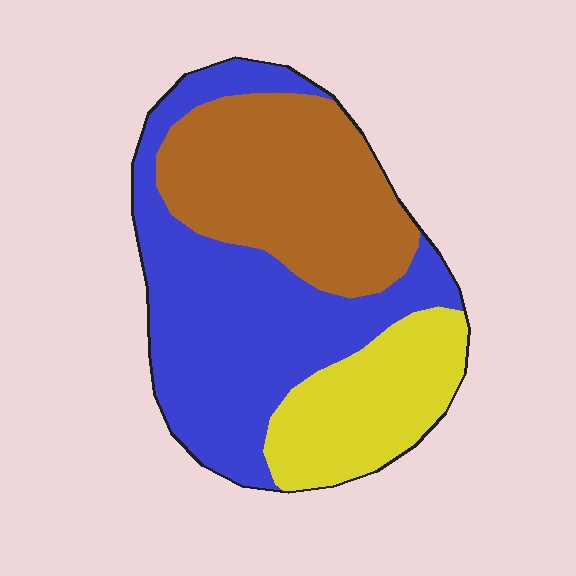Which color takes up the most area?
Blue, at roughly 45%.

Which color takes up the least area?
Yellow, at roughly 20%.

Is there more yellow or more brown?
Brown.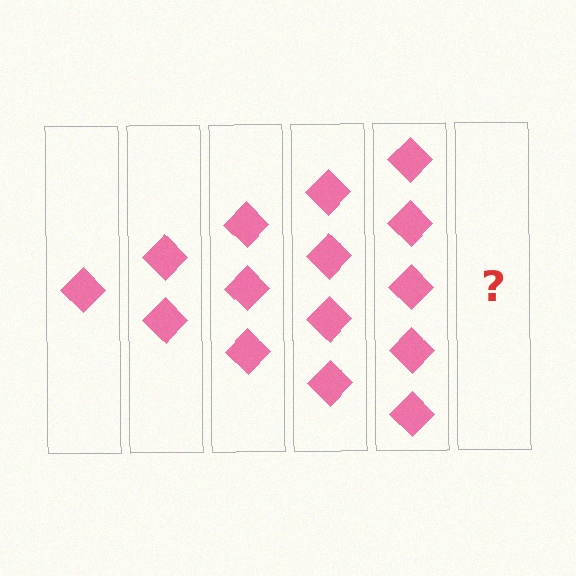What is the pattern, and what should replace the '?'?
The pattern is that each step adds one more diamond. The '?' should be 6 diamonds.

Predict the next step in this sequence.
The next step is 6 diamonds.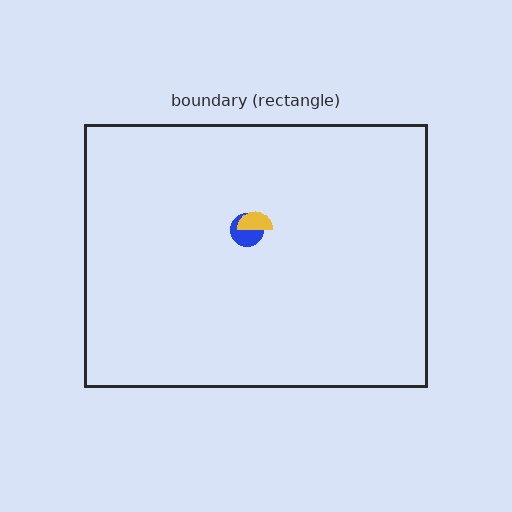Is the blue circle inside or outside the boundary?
Inside.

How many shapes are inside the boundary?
2 inside, 0 outside.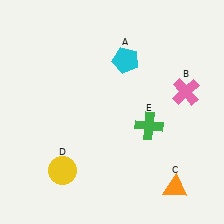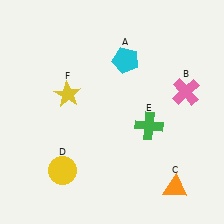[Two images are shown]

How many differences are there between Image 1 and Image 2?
There is 1 difference between the two images.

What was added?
A yellow star (F) was added in Image 2.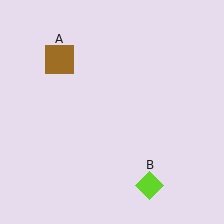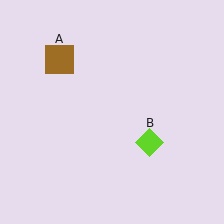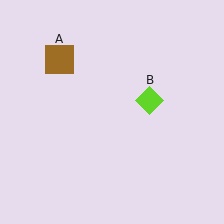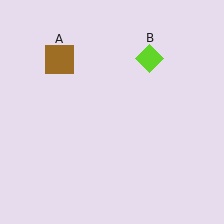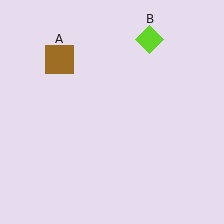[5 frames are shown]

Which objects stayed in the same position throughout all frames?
Brown square (object A) remained stationary.